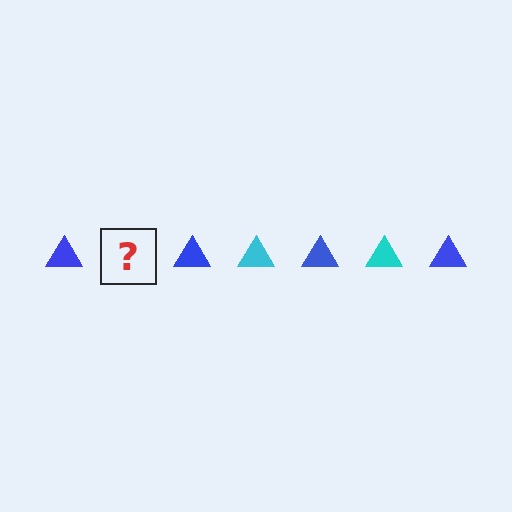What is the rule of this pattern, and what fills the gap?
The rule is that the pattern cycles through blue, cyan triangles. The gap should be filled with a cyan triangle.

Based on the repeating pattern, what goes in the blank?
The blank should be a cyan triangle.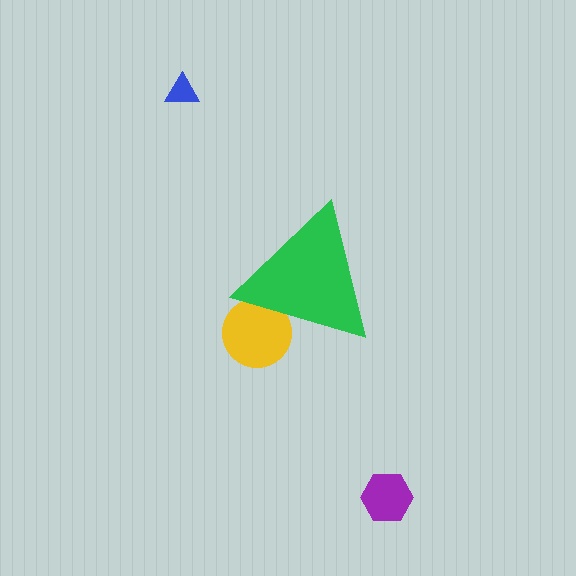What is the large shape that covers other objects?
A green triangle.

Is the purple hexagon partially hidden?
No, the purple hexagon is fully visible.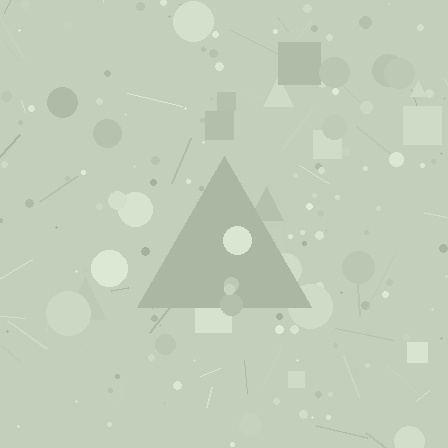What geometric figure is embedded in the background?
A triangle is embedded in the background.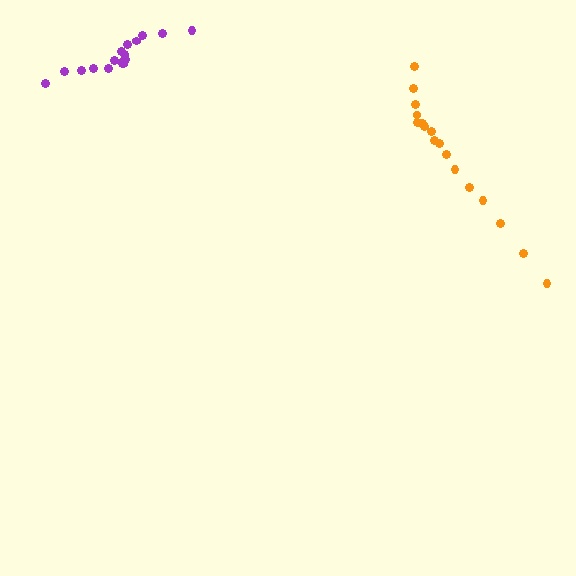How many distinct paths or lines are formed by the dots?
There are 2 distinct paths.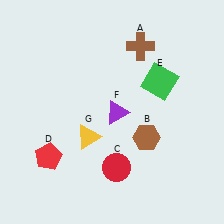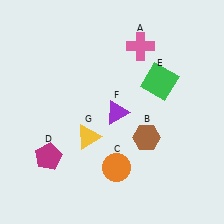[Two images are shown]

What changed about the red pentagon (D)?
In Image 1, D is red. In Image 2, it changed to magenta.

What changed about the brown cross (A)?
In Image 1, A is brown. In Image 2, it changed to pink.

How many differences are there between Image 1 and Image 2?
There are 3 differences between the two images.